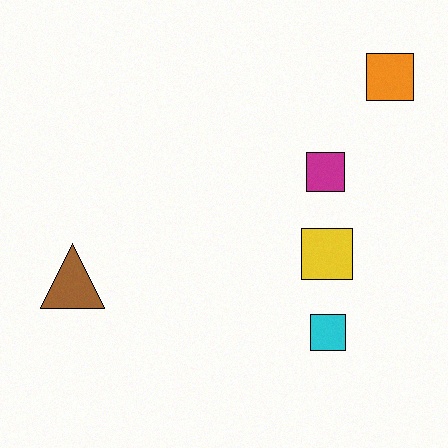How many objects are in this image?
There are 5 objects.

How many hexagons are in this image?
There are no hexagons.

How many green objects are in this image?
There are no green objects.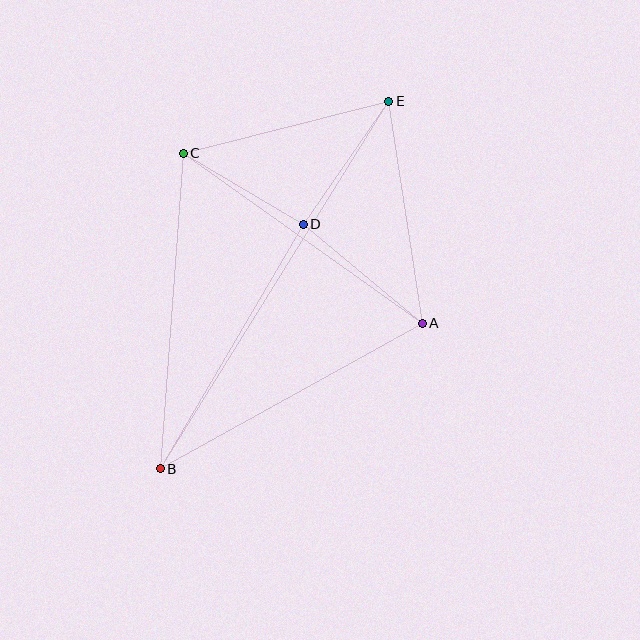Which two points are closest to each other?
Points C and D are closest to each other.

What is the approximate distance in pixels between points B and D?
The distance between B and D is approximately 283 pixels.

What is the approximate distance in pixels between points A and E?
The distance between A and E is approximately 224 pixels.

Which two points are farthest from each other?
Points B and E are farthest from each other.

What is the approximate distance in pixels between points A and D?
The distance between A and D is approximately 155 pixels.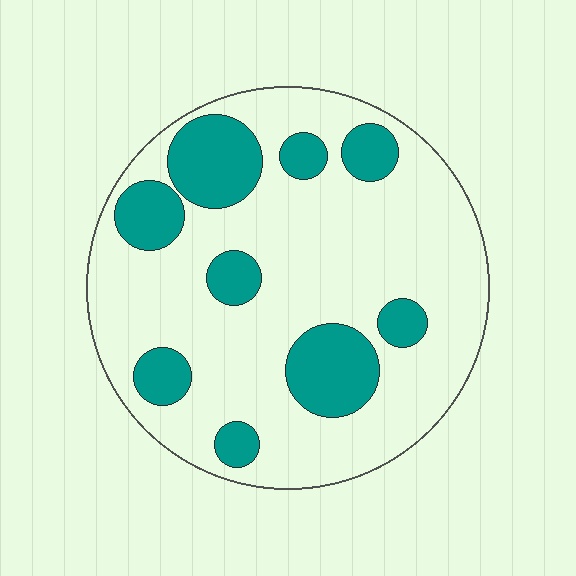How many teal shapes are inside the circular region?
9.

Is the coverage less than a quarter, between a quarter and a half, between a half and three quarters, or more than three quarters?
Less than a quarter.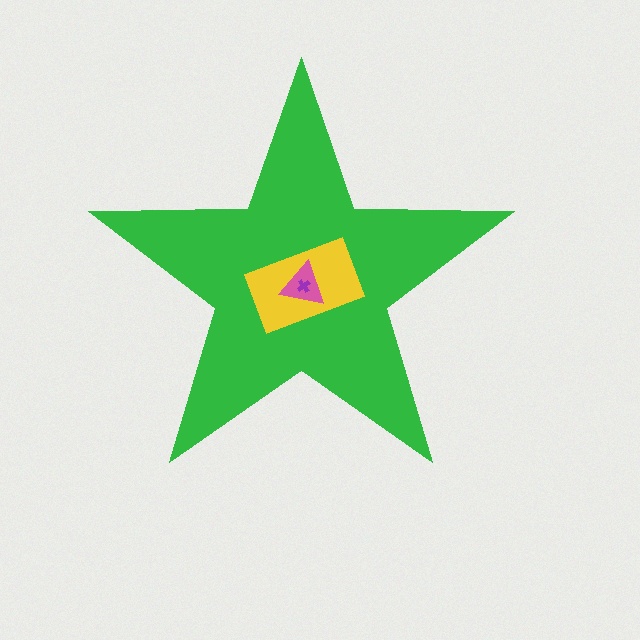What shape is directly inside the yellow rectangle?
The pink triangle.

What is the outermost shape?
The green star.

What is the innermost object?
The purple cross.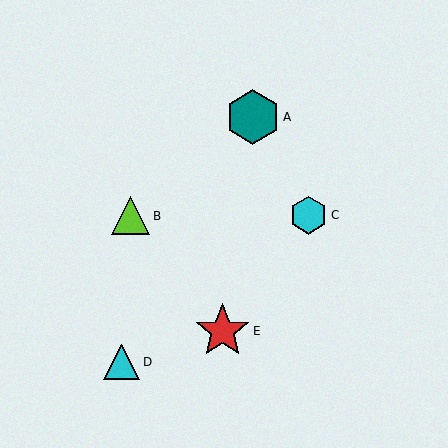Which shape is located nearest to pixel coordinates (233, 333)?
The red star (labeled E) at (223, 331) is nearest to that location.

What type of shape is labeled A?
Shape A is a teal hexagon.